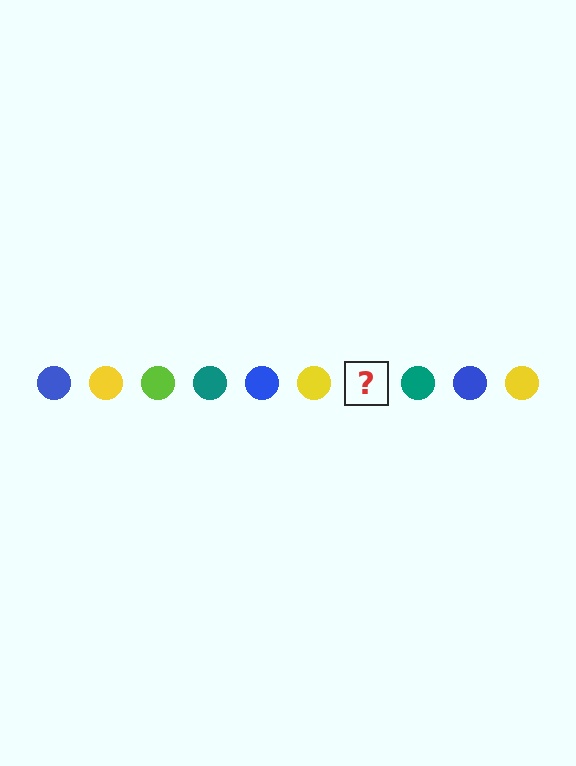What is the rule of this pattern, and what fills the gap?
The rule is that the pattern cycles through blue, yellow, lime, teal circles. The gap should be filled with a lime circle.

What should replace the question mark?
The question mark should be replaced with a lime circle.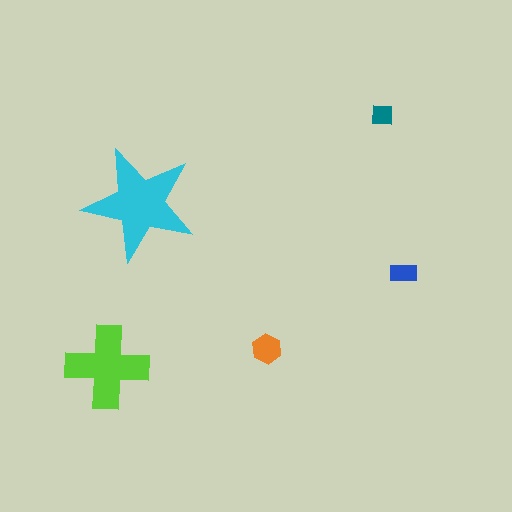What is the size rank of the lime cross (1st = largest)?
2nd.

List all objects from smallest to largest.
The teal square, the blue rectangle, the orange hexagon, the lime cross, the cyan star.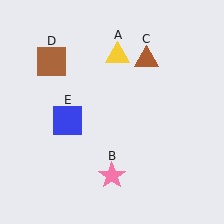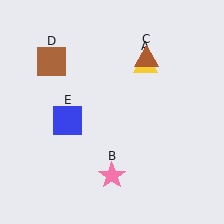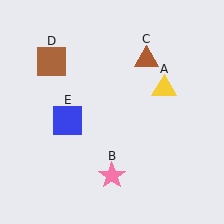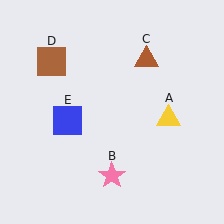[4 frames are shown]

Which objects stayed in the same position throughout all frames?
Pink star (object B) and brown triangle (object C) and brown square (object D) and blue square (object E) remained stationary.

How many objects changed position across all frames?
1 object changed position: yellow triangle (object A).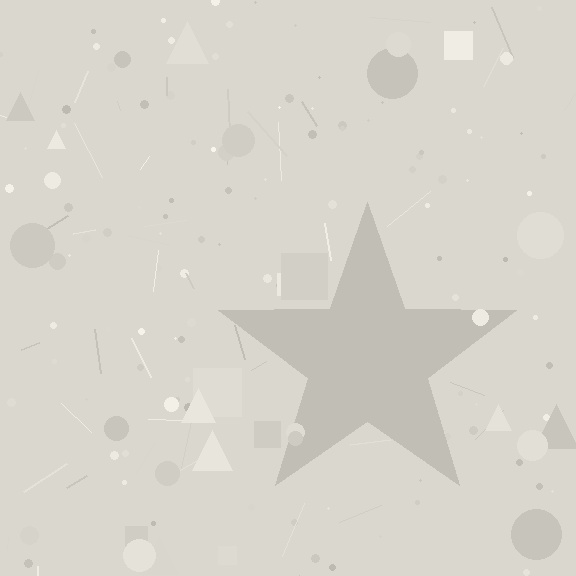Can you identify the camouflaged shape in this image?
The camouflaged shape is a star.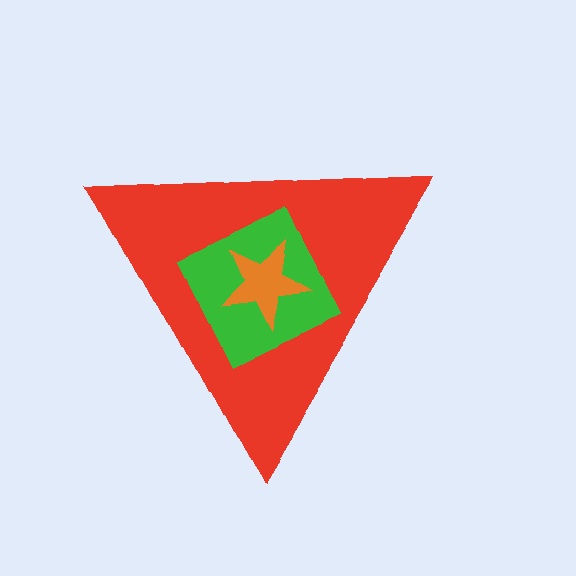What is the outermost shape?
The red triangle.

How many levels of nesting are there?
3.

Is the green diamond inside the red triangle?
Yes.